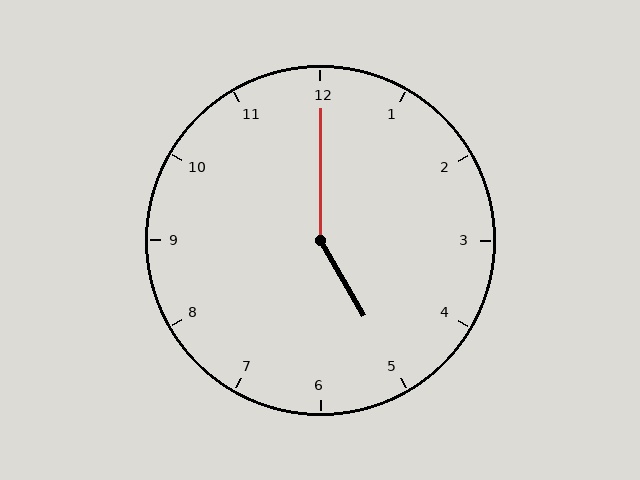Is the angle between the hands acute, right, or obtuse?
It is obtuse.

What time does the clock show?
5:00.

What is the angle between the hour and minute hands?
Approximately 150 degrees.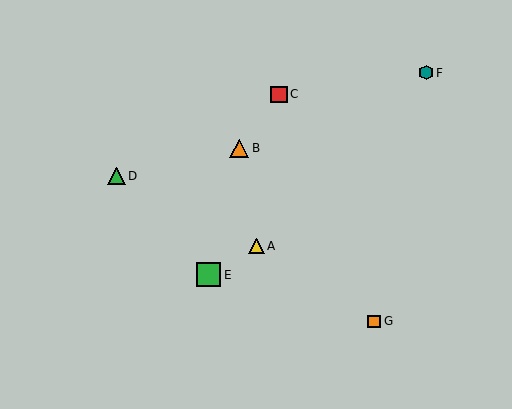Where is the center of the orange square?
The center of the orange square is at (374, 321).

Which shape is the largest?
The green square (labeled E) is the largest.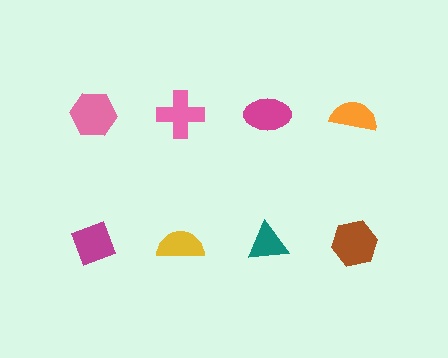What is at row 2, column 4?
A brown hexagon.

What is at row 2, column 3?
A teal triangle.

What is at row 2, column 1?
A magenta diamond.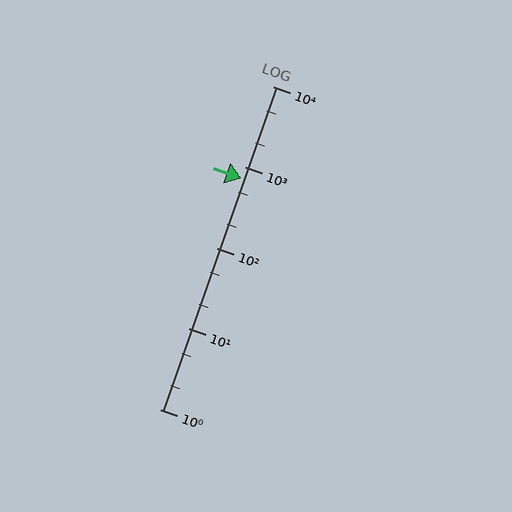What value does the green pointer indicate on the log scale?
The pointer indicates approximately 730.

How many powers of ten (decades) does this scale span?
The scale spans 4 decades, from 1 to 10000.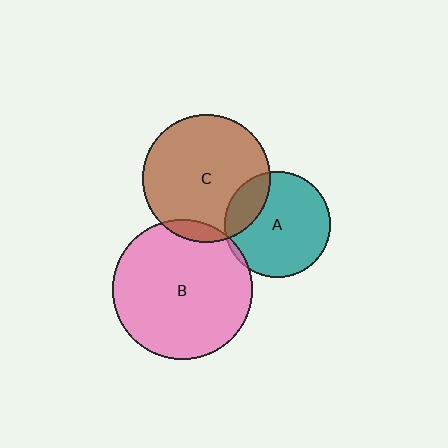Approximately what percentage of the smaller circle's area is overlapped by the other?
Approximately 5%.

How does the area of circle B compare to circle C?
Approximately 1.2 times.